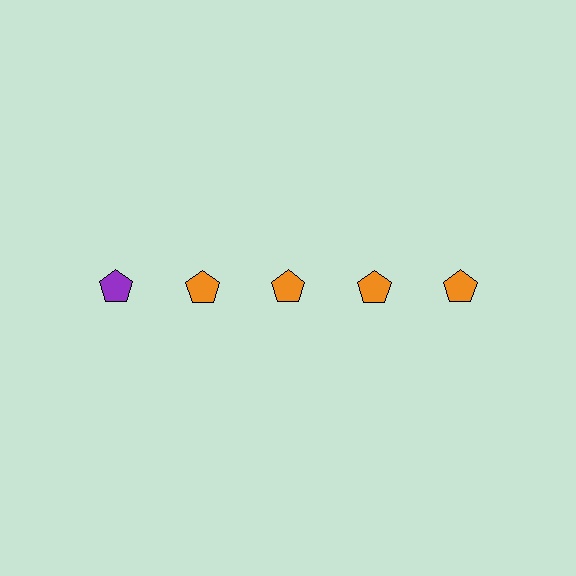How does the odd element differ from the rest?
It has a different color: purple instead of orange.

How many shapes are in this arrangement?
There are 5 shapes arranged in a grid pattern.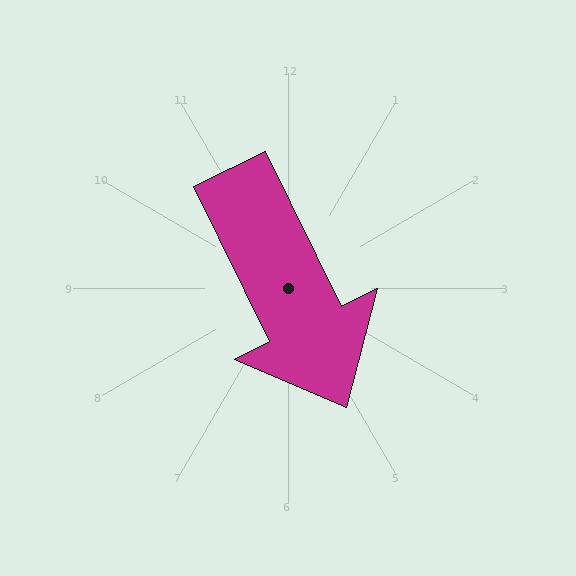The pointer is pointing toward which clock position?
Roughly 5 o'clock.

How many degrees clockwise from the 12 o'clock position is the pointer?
Approximately 154 degrees.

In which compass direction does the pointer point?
Southeast.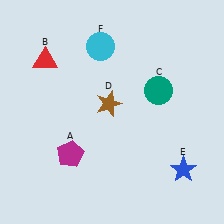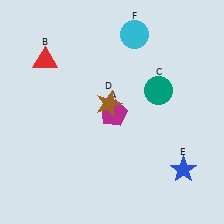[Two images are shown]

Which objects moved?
The objects that moved are: the magenta pentagon (A), the cyan circle (F).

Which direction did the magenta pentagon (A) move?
The magenta pentagon (A) moved right.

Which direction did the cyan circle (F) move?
The cyan circle (F) moved right.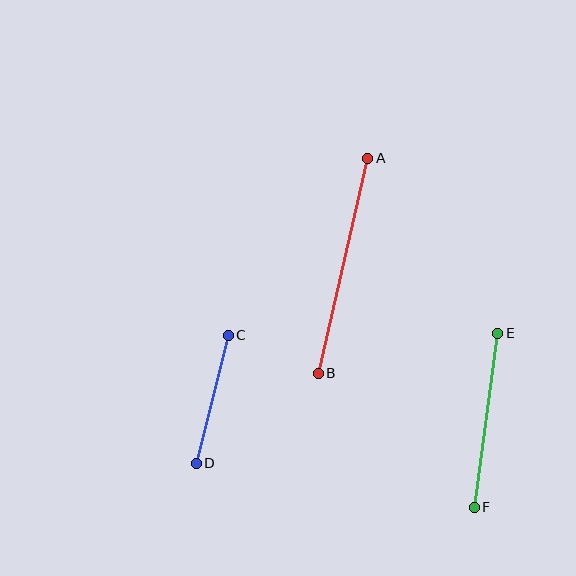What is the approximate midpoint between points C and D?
The midpoint is at approximately (212, 399) pixels.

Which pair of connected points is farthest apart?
Points A and B are farthest apart.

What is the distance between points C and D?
The distance is approximately 132 pixels.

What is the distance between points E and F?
The distance is approximately 175 pixels.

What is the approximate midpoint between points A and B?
The midpoint is at approximately (343, 266) pixels.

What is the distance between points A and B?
The distance is approximately 221 pixels.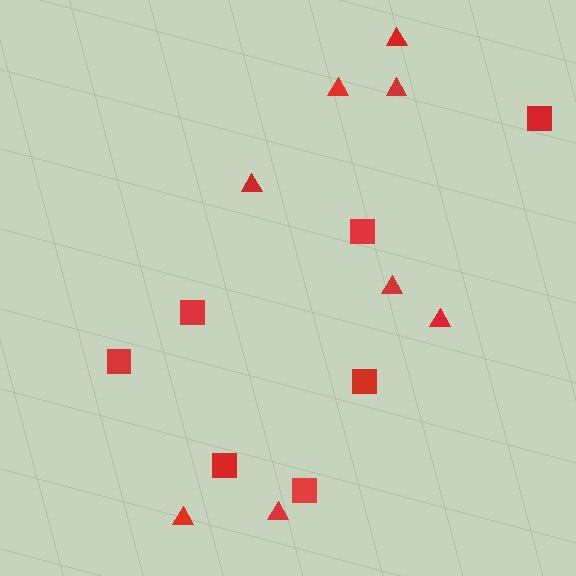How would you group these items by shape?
There are 2 groups: one group of triangles (8) and one group of squares (7).